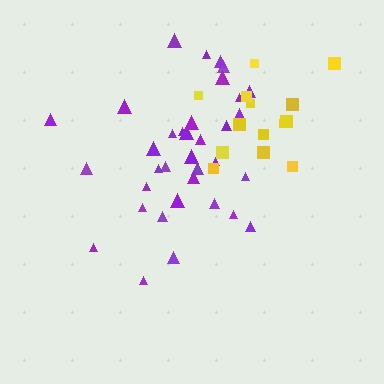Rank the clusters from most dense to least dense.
purple, yellow.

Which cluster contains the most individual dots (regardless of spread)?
Purple (35).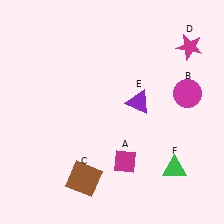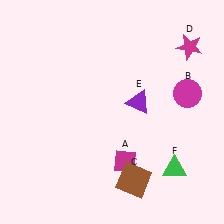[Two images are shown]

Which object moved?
The brown square (C) moved right.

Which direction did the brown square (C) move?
The brown square (C) moved right.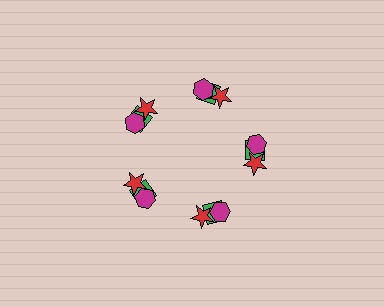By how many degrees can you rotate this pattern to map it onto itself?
The pattern maps onto itself every 72 degrees of rotation.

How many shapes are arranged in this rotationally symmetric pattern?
There are 15 shapes, arranged in 5 groups of 3.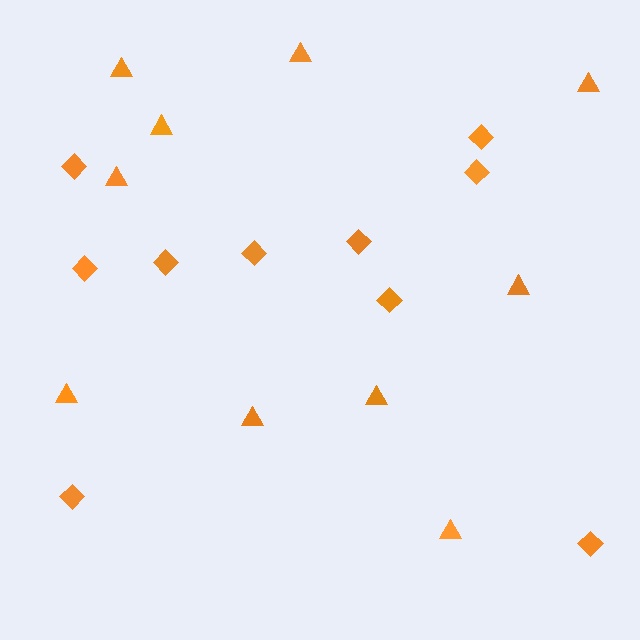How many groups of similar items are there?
There are 2 groups: one group of triangles (10) and one group of diamonds (10).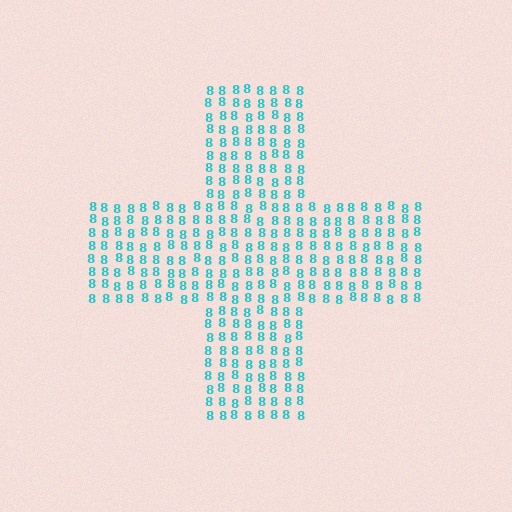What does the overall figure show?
The overall figure shows a cross.